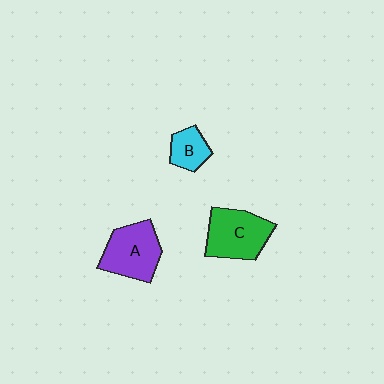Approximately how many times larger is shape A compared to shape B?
Approximately 2.0 times.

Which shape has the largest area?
Shape C (green).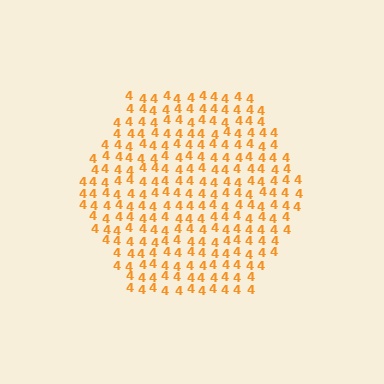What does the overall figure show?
The overall figure shows a hexagon.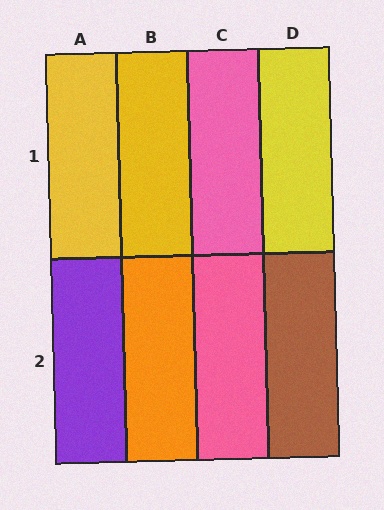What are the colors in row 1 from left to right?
Yellow, yellow, pink, yellow.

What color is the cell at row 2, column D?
Brown.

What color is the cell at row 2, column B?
Orange.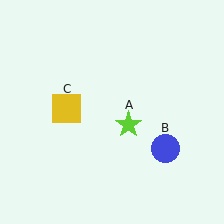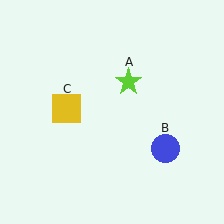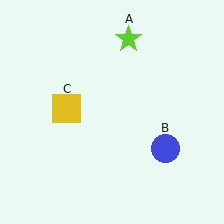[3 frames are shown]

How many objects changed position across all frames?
1 object changed position: lime star (object A).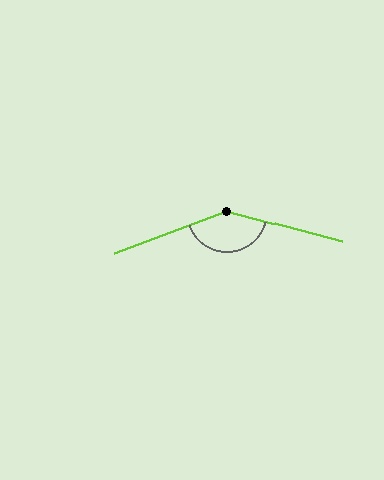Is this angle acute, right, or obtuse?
It is obtuse.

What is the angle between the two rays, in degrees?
Approximately 145 degrees.